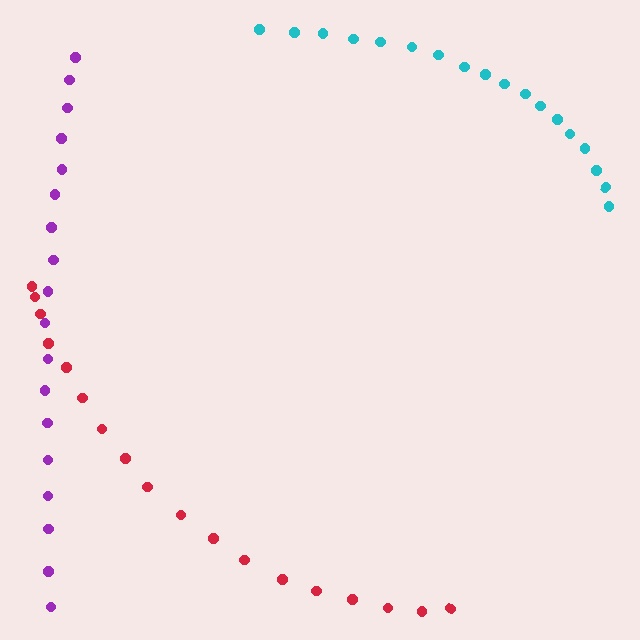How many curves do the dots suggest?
There are 3 distinct paths.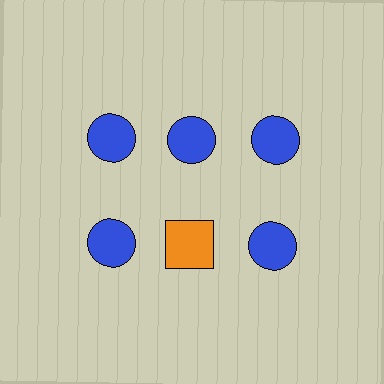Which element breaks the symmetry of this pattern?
The orange square in the second row, second from left column breaks the symmetry. All other shapes are blue circles.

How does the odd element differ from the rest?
It differs in both color (orange instead of blue) and shape (square instead of circle).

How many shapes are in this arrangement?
There are 6 shapes arranged in a grid pattern.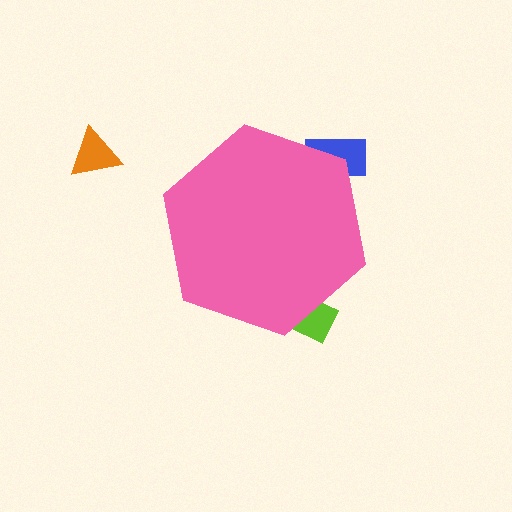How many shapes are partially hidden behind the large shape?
2 shapes are partially hidden.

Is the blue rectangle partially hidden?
Yes, the blue rectangle is partially hidden behind the pink hexagon.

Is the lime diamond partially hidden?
Yes, the lime diamond is partially hidden behind the pink hexagon.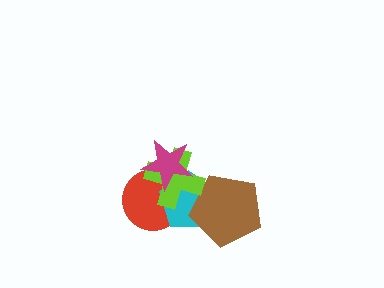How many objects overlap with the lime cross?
4 objects overlap with the lime cross.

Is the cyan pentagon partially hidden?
Yes, it is partially covered by another shape.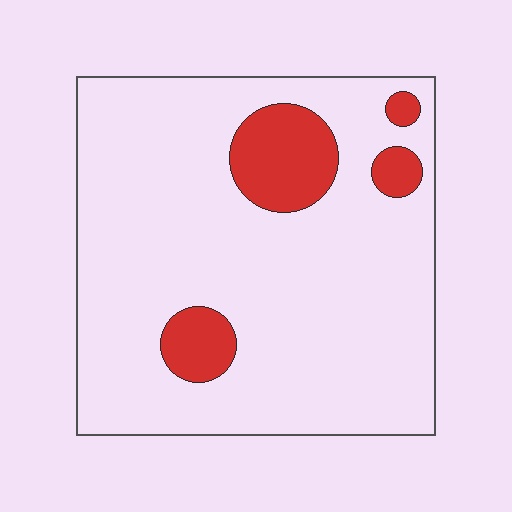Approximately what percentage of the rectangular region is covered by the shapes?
Approximately 15%.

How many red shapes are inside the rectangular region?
4.